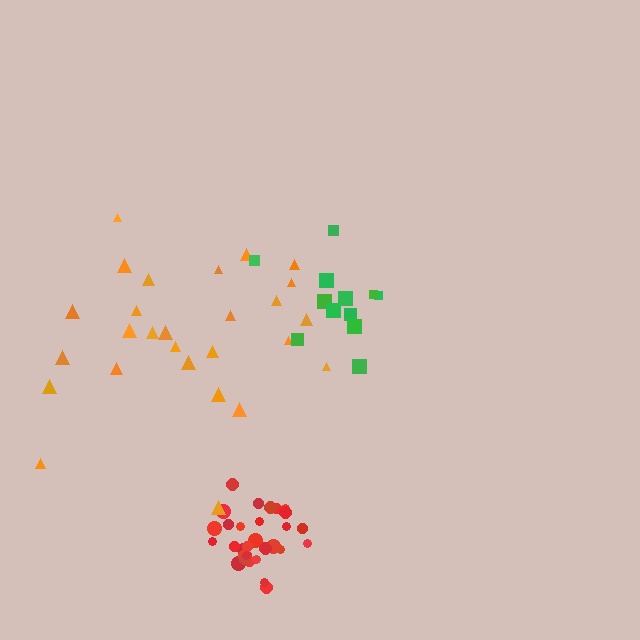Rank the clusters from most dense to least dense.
red, green, orange.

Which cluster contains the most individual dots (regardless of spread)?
Red (31).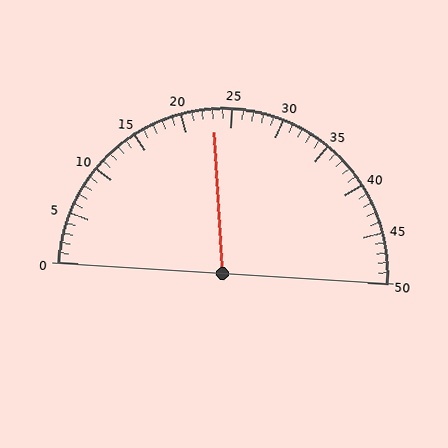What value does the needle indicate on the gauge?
The needle indicates approximately 23.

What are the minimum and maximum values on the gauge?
The gauge ranges from 0 to 50.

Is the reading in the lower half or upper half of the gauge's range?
The reading is in the lower half of the range (0 to 50).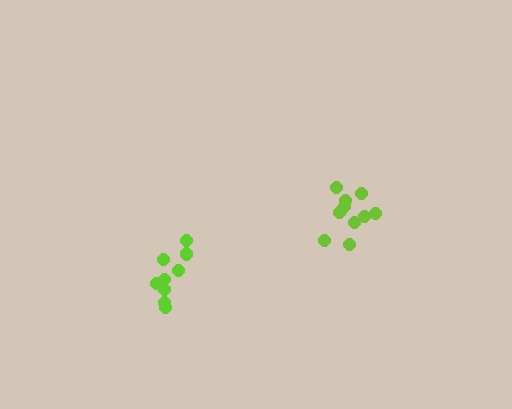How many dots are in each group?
Group 1: 10 dots, Group 2: 9 dots (19 total).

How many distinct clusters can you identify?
There are 2 distinct clusters.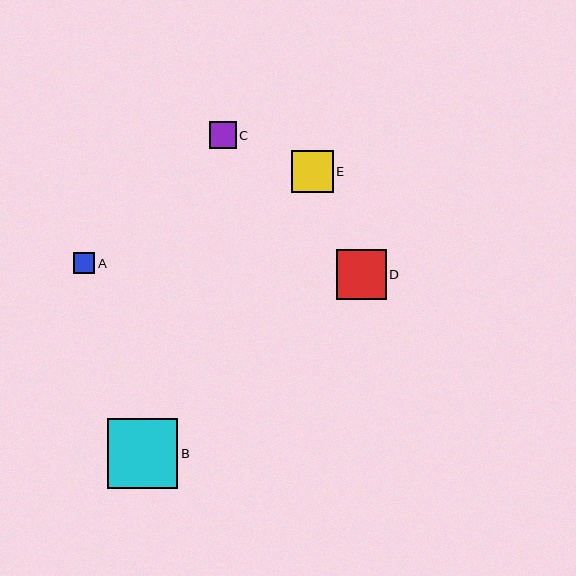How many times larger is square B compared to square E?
Square B is approximately 1.7 times the size of square E.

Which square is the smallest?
Square A is the smallest with a size of approximately 21 pixels.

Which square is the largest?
Square B is the largest with a size of approximately 70 pixels.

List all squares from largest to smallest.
From largest to smallest: B, D, E, C, A.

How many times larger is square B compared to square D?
Square B is approximately 1.4 times the size of square D.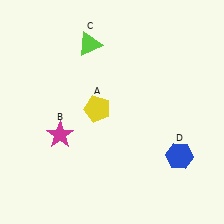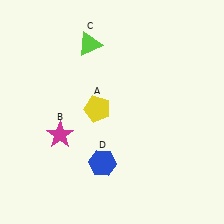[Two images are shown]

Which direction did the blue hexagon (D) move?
The blue hexagon (D) moved left.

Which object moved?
The blue hexagon (D) moved left.